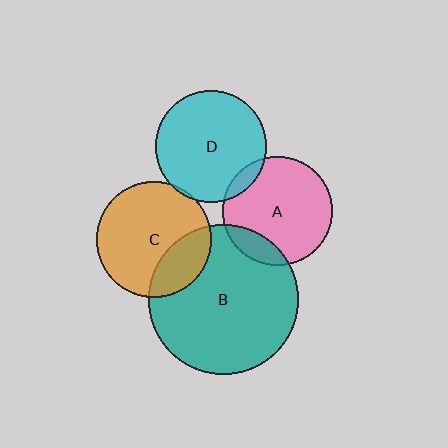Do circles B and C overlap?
Yes.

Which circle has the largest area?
Circle B (teal).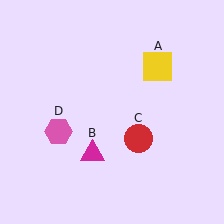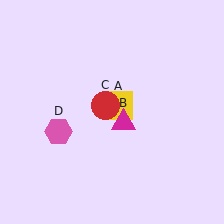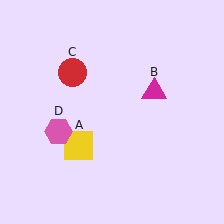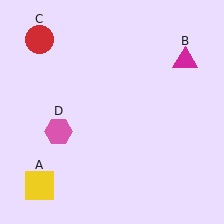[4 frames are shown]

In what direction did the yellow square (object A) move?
The yellow square (object A) moved down and to the left.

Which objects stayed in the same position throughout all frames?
Pink hexagon (object D) remained stationary.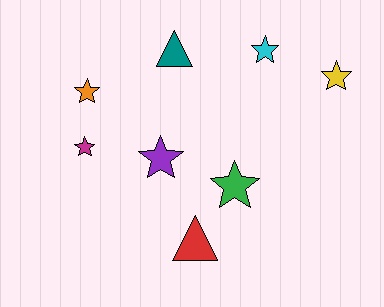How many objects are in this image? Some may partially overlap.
There are 8 objects.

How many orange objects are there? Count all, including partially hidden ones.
There is 1 orange object.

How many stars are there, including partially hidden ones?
There are 6 stars.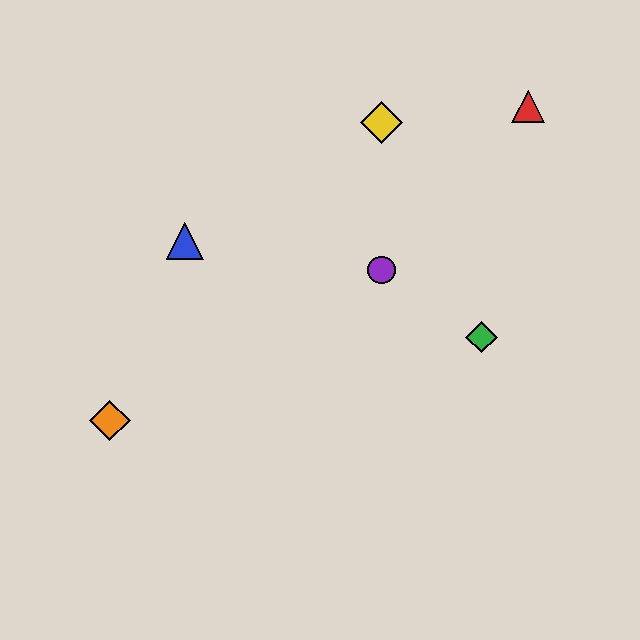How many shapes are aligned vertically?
2 shapes (the yellow diamond, the purple circle) are aligned vertically.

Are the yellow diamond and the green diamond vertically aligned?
No, the yellow diamond is at x≈382 and the green diamond is at x≈482.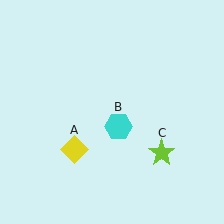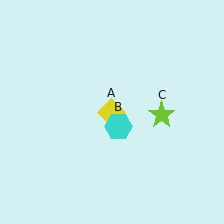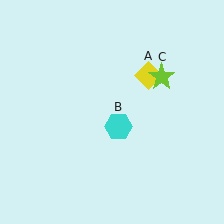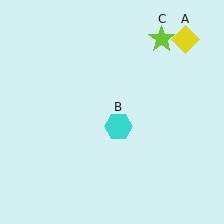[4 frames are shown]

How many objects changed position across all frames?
2 objects changed position: yellow diamond (object A), lime star (object C).